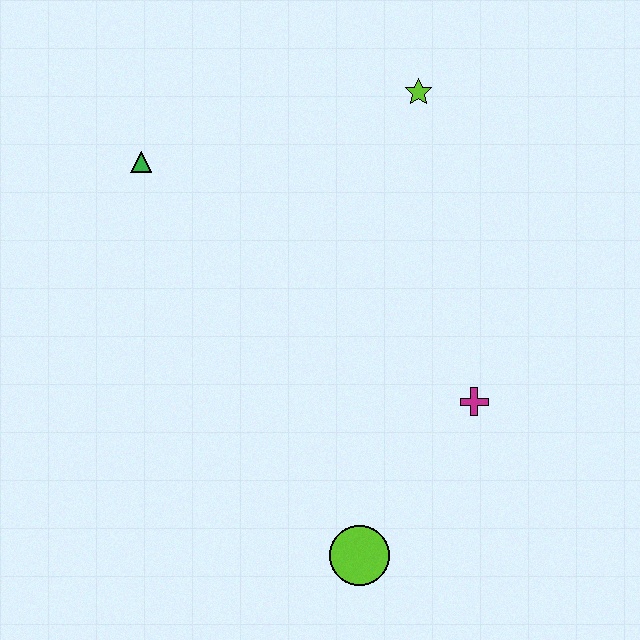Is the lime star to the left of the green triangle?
No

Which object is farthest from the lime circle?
The lime star is farthest from the lime circle.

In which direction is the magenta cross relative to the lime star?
The magenta cross is below the lime star.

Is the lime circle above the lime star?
No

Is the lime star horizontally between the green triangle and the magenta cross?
Yes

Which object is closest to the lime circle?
The magenta cross is closest to the lime circle.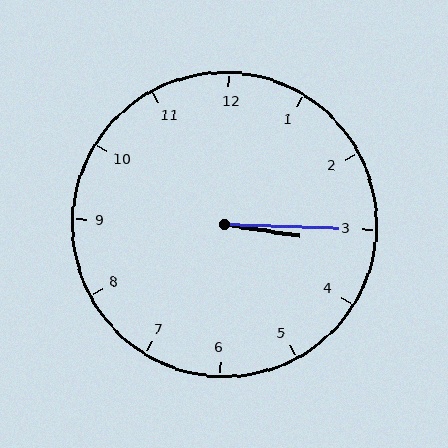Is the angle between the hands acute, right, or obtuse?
It is acute.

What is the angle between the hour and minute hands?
Approximately 8 degrees.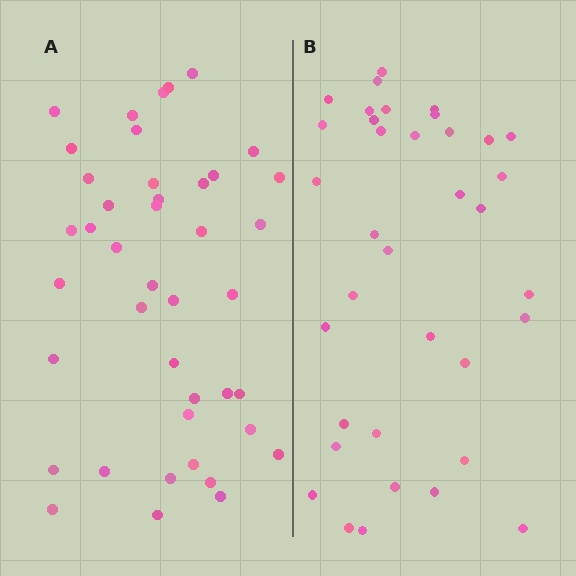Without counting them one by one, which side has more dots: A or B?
Region A (the left region) has more dots.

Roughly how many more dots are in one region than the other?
Region A has about 6 more dots than region B.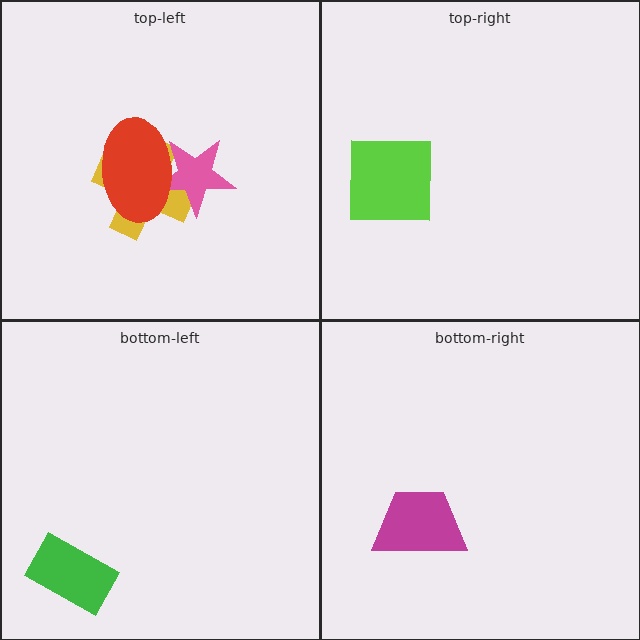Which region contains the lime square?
The top-right region.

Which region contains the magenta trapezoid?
The bottom-right region.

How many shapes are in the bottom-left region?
1.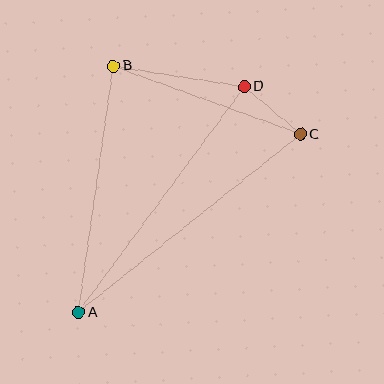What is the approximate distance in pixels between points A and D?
The distance between A and D is approximately 280 pixels.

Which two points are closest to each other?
Points C and D are closest to each other.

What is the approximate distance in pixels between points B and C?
The distance between B and C is approximately 199 pixels.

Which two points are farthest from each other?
Points A and C are farthest from each other.